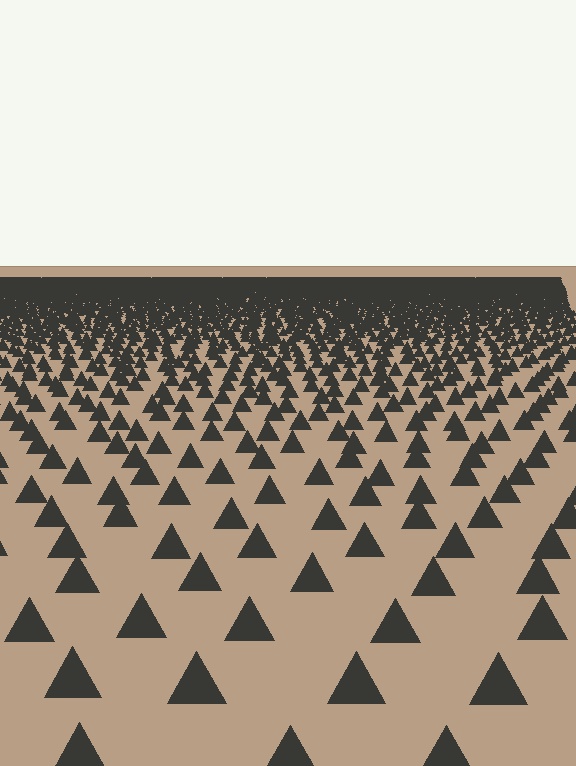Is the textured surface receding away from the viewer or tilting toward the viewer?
The surface is receding away from the viewer. Texture elements get smaller and denser toward the top.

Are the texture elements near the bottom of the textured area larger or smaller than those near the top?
Larger. Near the bottom, elements are closer to the viewer and appear at a bigger on-screen size.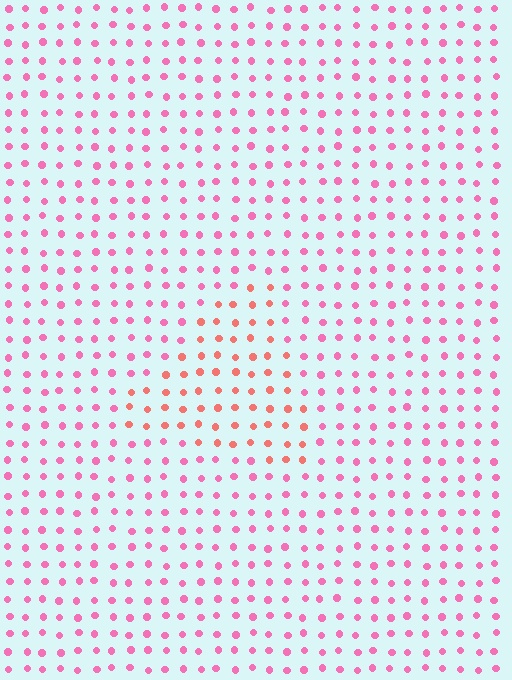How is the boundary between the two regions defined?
The boundary is defined purely by a slight shift in hue (about 34 degrees). Spacing, size, and orientation are identical on both sides.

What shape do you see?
I see a triangle.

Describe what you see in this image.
The image is filled with small pink elements in a uniform arrangement. A triangle-shaped region is visible where the elements are tinted to a slightly different hue, forming a subtle color boundary.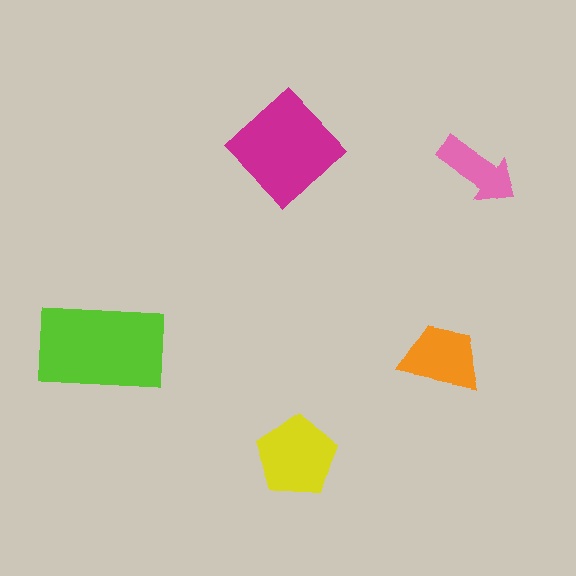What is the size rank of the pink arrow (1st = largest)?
5th.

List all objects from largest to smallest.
The lime rectangle, the magenta diamond, the yellow pentagon, the orange trapezoid, the pink arrow.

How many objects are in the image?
There are 5 objects in the image.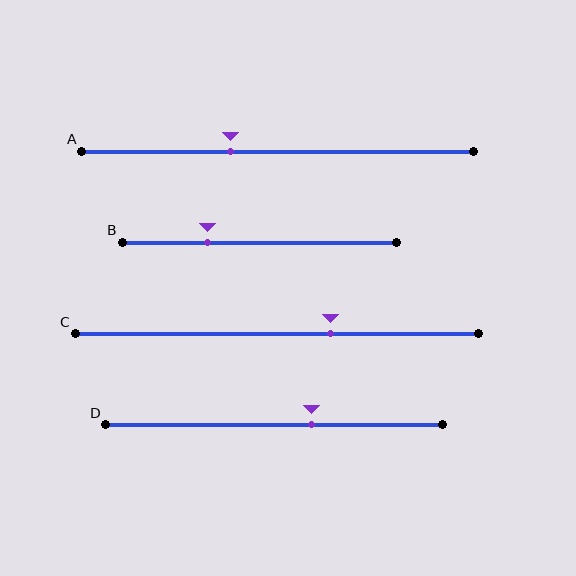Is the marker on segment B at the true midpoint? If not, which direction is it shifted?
No, the marker on segment B is shifted to the left by about 19% of the segment length.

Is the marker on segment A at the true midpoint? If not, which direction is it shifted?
No, the marker on segment A is shifted to the left by about 12% of the segment length.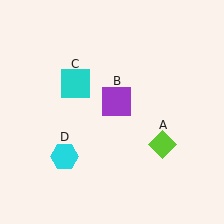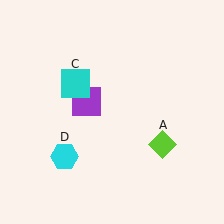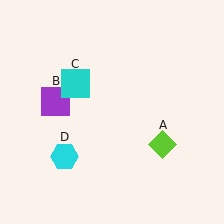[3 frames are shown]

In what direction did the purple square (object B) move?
The purple square (object B) moved left.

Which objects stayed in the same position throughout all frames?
Lime diamond (object A) and cyan square (object C) and cyan hexagon (object D) remained stationary.